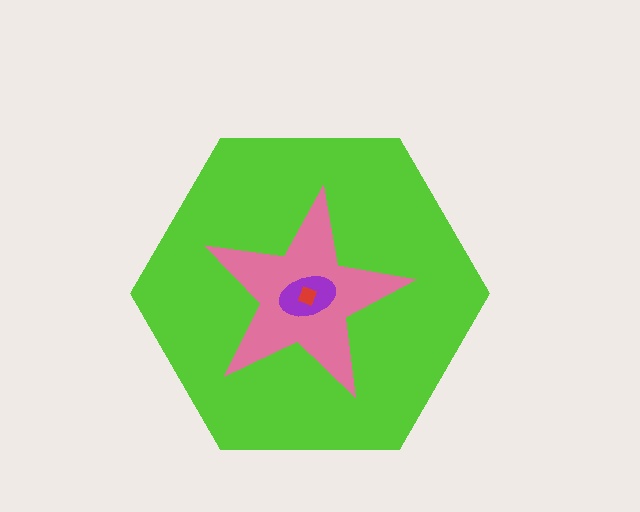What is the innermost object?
The red square.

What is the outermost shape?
The lime hexagon.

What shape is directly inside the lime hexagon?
The pink star.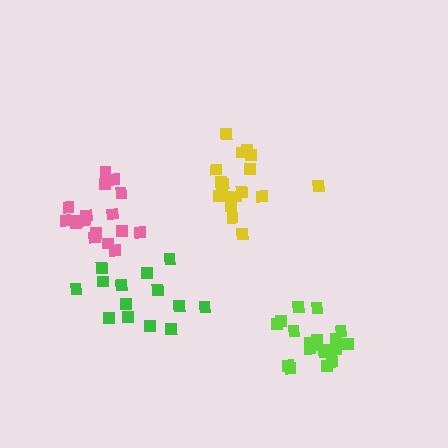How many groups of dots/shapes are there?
There are 4 groups.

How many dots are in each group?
Group 1: 17 dots, Group 2: 18 dots, Group 3: 14 dots, Group 4: 19 dots (68 total).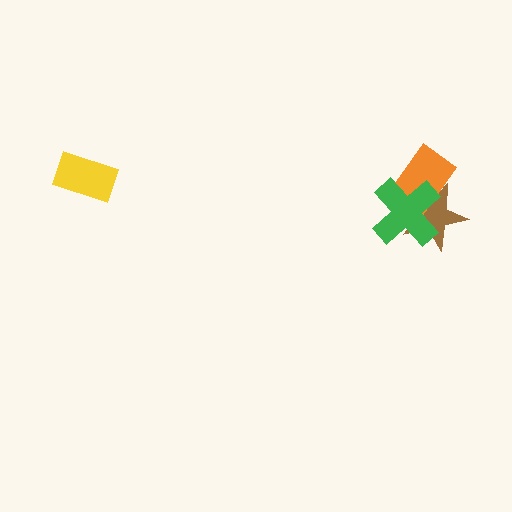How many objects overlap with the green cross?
2 objects overlap with the green cross.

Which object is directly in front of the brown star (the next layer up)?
The orange rectangle is directly in front of the brown star.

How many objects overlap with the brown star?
2 objects overlap with the brown star.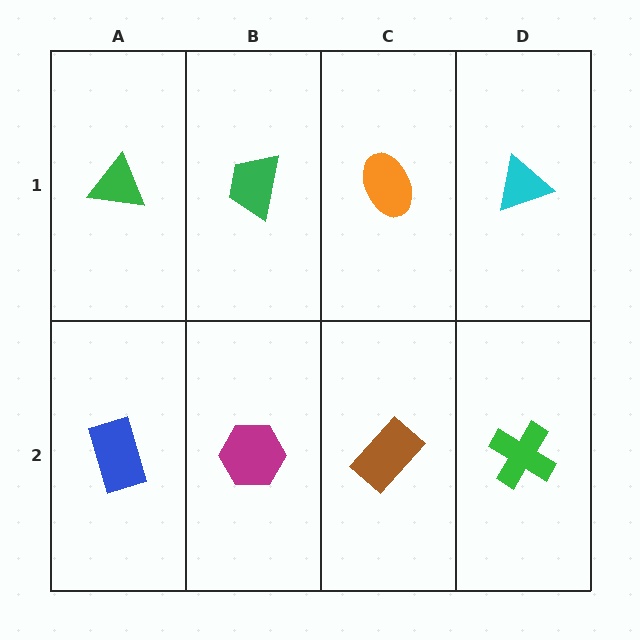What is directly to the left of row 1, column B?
A green triangle.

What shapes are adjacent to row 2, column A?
A green triangle (row 1, column A), a magenta hexagon (row 2, column B).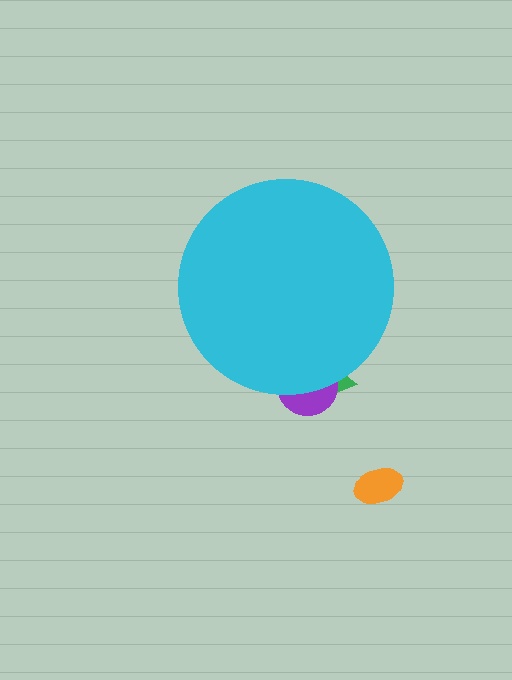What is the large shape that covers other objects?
A cyan circle.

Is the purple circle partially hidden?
Yes, the purple circle is partially hidden behind the cyan circle.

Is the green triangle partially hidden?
Yes, the green triangle is partially hidden behind the cyan circle.